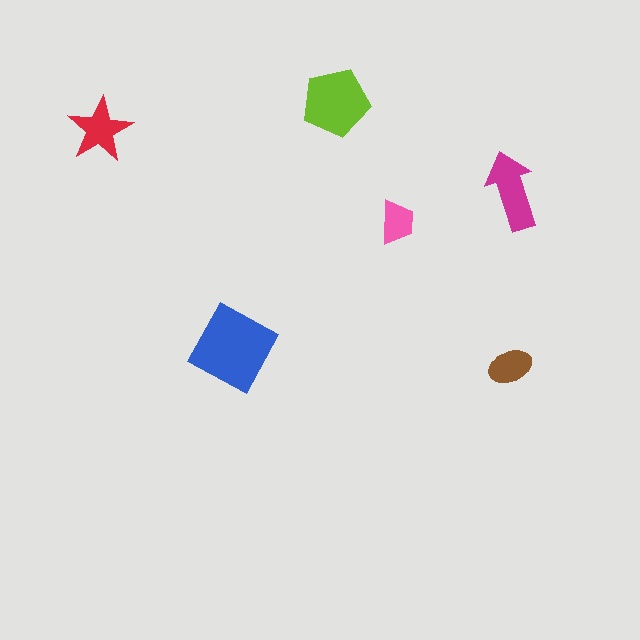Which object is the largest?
The blue square.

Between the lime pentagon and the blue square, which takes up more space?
The blue square.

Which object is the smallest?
The pink trapezoid.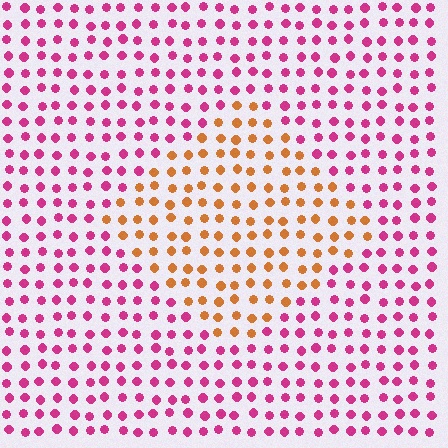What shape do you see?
I see a diamond.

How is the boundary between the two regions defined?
The boundary is defined purely by a slight shift in hue (about 60 degrees). Spacing, size, and orientation are identical on both sides.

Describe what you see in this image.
The image is filled with small magenta elements in a uniform arrangement. A diamond-shaped region is visible where the elements are tinted to a slightly different hue, forming a subtle color boundary.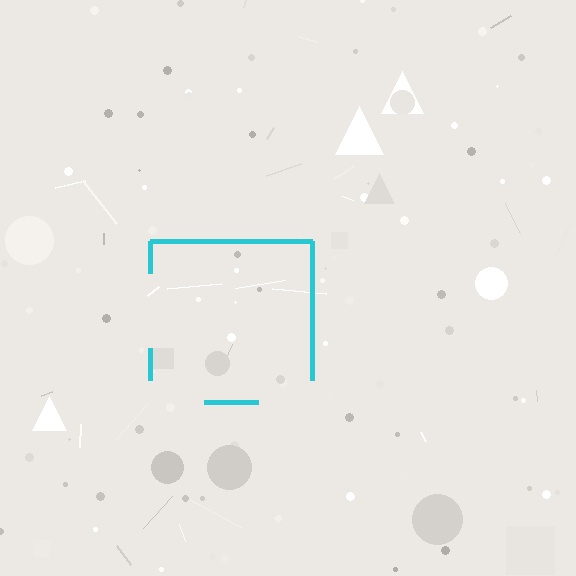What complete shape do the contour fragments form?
The contour fragments form a square.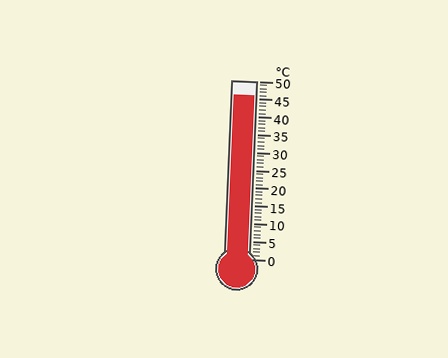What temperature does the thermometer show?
The thermometer shows approximately 46°C.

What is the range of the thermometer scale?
The thermometer scale ranges from 0°C to 50°C.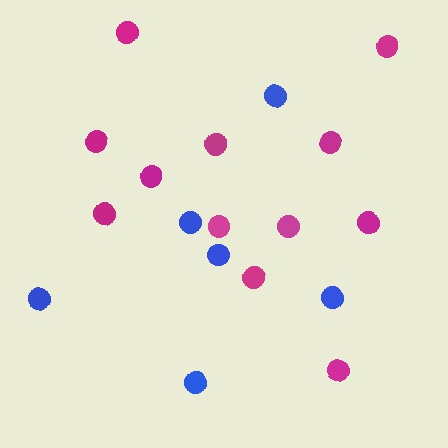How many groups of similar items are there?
There are 2 groups: one group of blue circles (6) and one group of magenta circles (12).